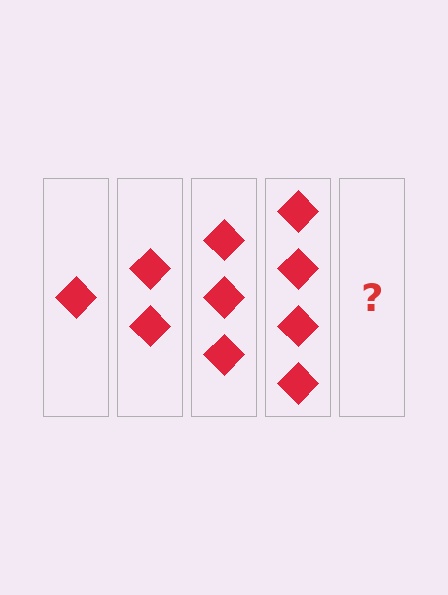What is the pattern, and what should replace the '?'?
The pattern is that each step adds one more diamond. The '?' should be 5 diamonds.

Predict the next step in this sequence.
The next step is 5 diamonds.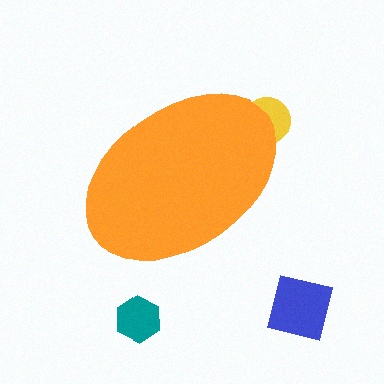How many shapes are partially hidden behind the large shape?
1 shape is partially hidden.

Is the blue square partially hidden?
No, the blue square is fully visible.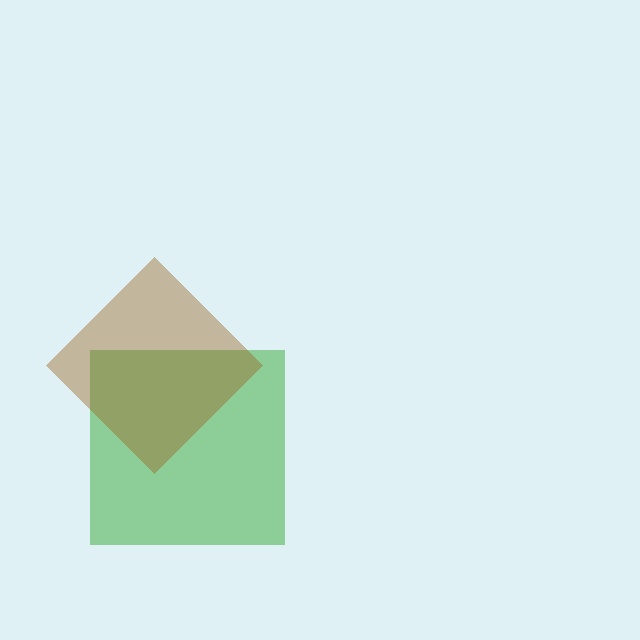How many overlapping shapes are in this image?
There are 2 overlapping shapes in the image.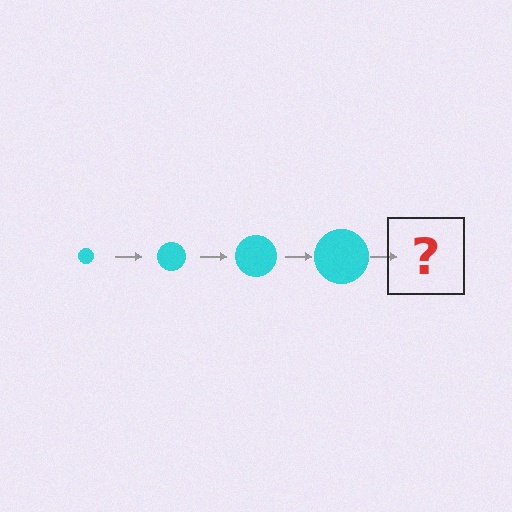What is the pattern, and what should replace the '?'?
The pattern is that the circle gets progressively larger each step. The '?' should be a cyan circle, larger than the previous one.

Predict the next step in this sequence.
The next step is a cyan circle, larger than the previous one.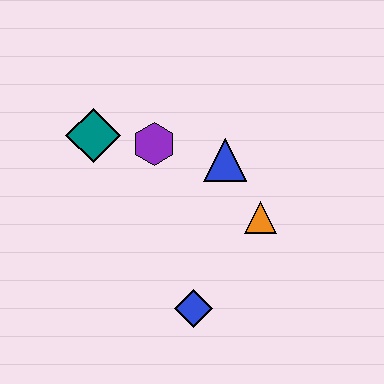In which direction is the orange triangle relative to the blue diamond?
The orange triangle is above the blue diamond.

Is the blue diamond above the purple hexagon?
No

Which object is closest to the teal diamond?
The purple hexagon is closest to the teal diamond.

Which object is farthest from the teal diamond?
The blue diamond is farthest from the teal diamond.